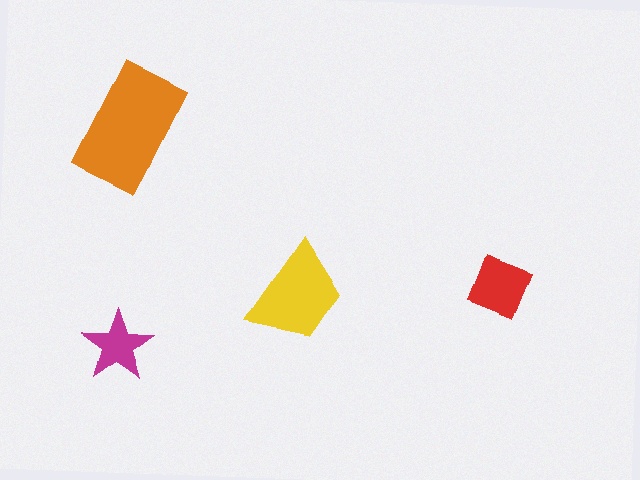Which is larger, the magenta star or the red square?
The red square.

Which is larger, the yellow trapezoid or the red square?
The yellow trapezoid.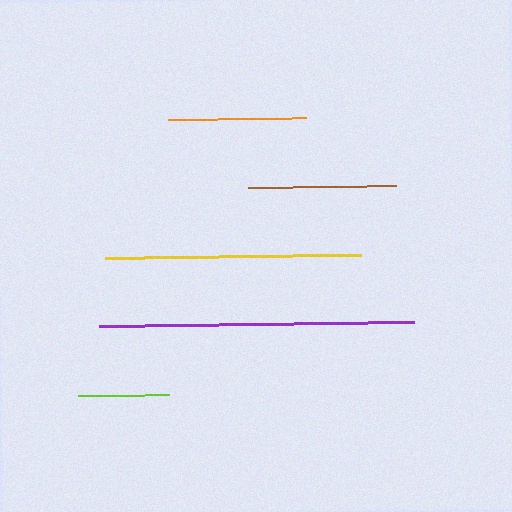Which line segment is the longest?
The purple line is the longest at approximately 315 pixels.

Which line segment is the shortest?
The lime line is the shortest at approximately 91 pixels.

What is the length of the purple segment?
The purple segment is approximately 315 pixels long.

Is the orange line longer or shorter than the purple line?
The purple line is longer than the orange line.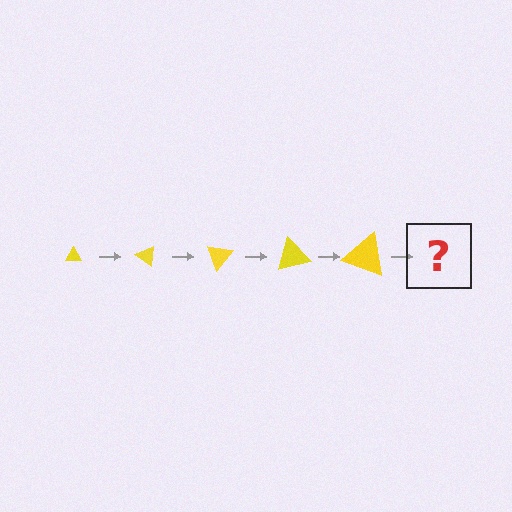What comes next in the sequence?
The next element should be a triangle, larger than the previous one and rotated 175 degrees from the start.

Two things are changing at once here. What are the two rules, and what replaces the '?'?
The two rules are that the triangle grows larger each step and it rotates 35 degrees each step. The '?' should be a triangle, larger than the previous one and rotated 175 degrees from the start.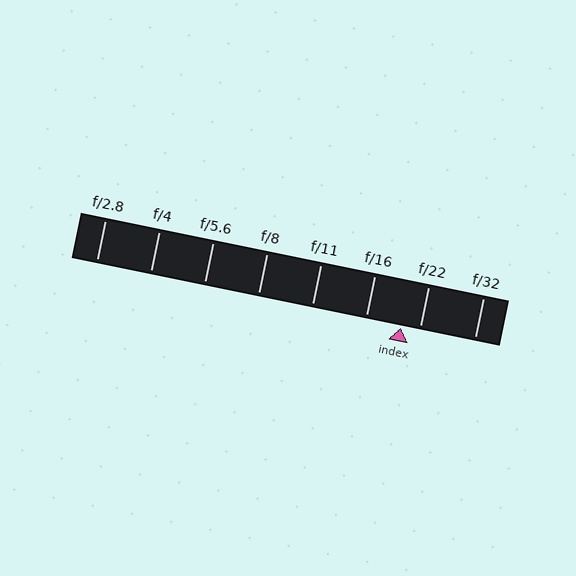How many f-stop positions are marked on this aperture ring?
There are 8 f-stop positions marked.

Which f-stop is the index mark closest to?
The index mark is closest to f/22.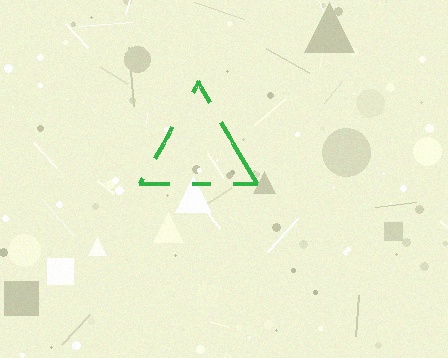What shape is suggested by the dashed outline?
The dashed outline suggests a triangle.